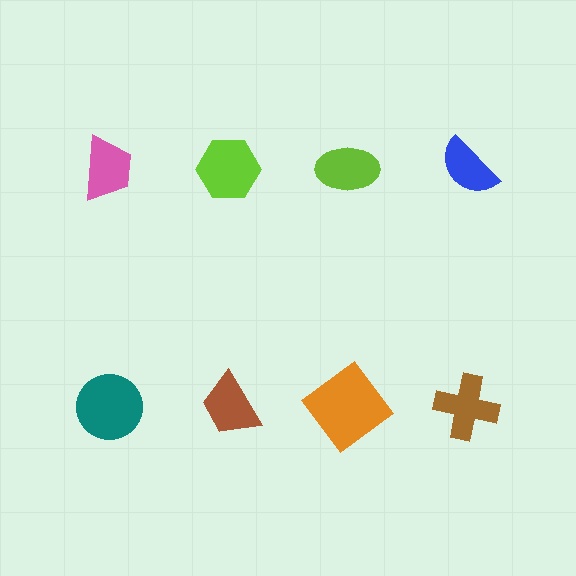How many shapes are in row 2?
4 shapes.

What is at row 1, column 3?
A lime ellipse.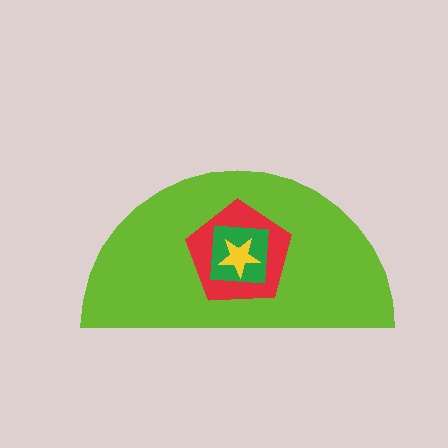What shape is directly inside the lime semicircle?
The red pentagon.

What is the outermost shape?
The lime semicircle.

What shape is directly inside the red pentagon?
The green square.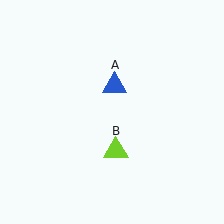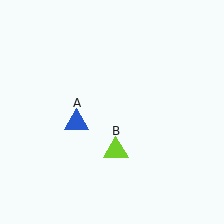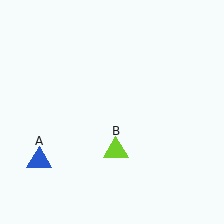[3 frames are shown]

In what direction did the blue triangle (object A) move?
The blue triangle (object A) moved down and to the left.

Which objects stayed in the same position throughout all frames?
Lime triangle (object B) remained stationary.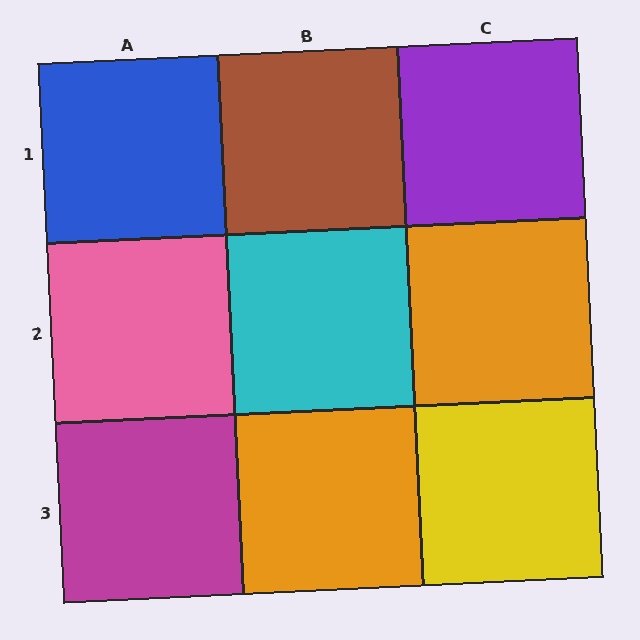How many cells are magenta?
1 cell is magenta.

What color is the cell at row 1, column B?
Brown.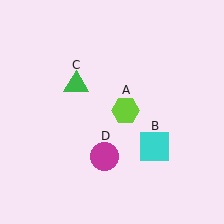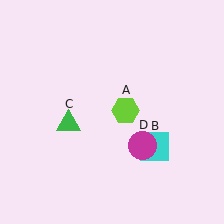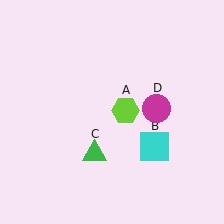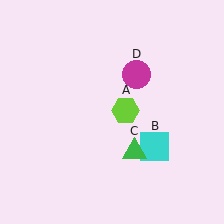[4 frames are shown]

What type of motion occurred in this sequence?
The green triangle (object C), magenta circle (object D) rotated counterclockwise around the center of the scene.